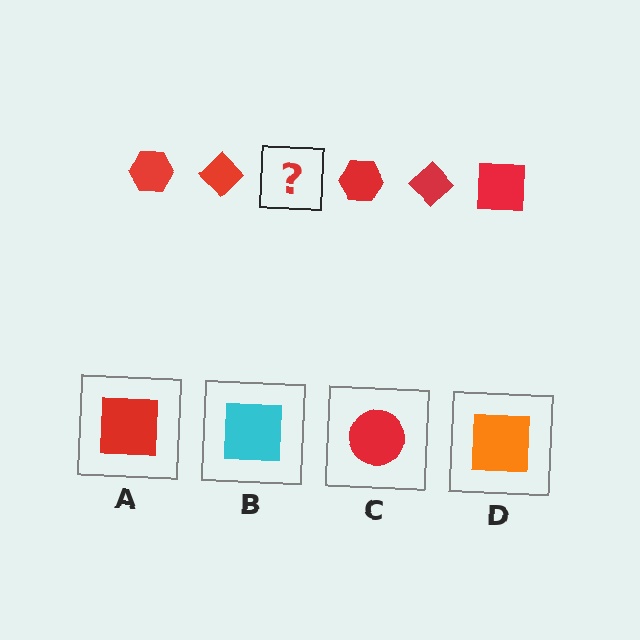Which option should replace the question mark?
Option A.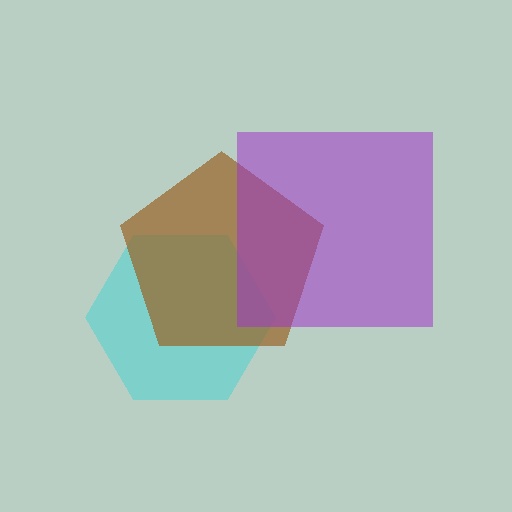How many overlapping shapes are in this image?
There are 3 overlapping shapes in the image.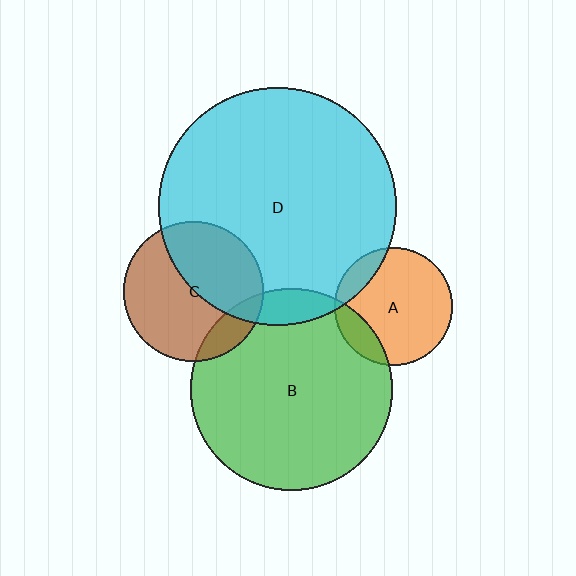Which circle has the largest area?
Circle D (cyan).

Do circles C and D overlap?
Yes.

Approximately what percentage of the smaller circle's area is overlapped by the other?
Approximately 45%.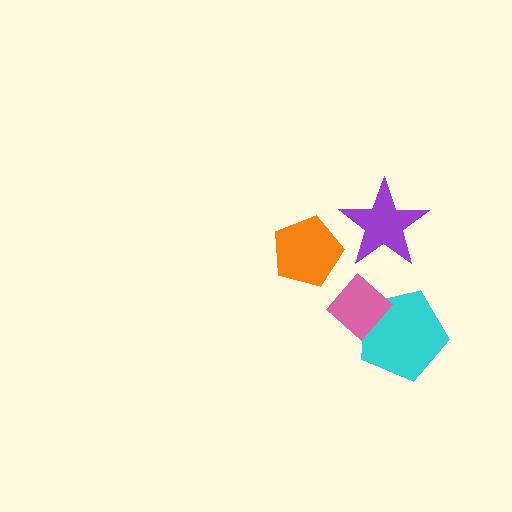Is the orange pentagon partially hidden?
No, no other shape covers it.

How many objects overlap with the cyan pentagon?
1 object overlaps with the cyan pentagon.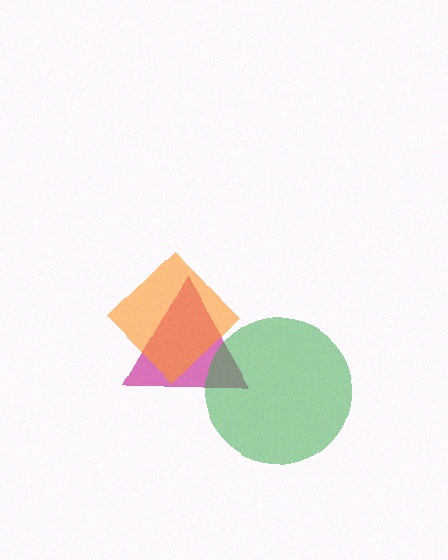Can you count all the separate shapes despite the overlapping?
Yes, there are 3 separate shapes.